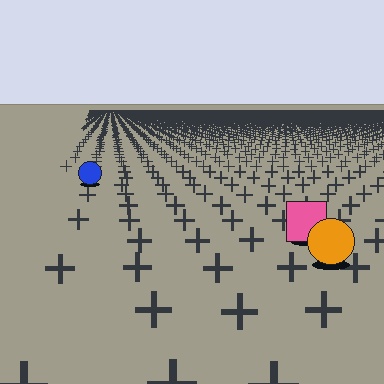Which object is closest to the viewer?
The orange circle is closest. The texture marks near it are larger and more spread out.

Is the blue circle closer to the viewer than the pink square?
No. The pink square is closer — you can tell from the texture gradient: the ground texture is coarser near it.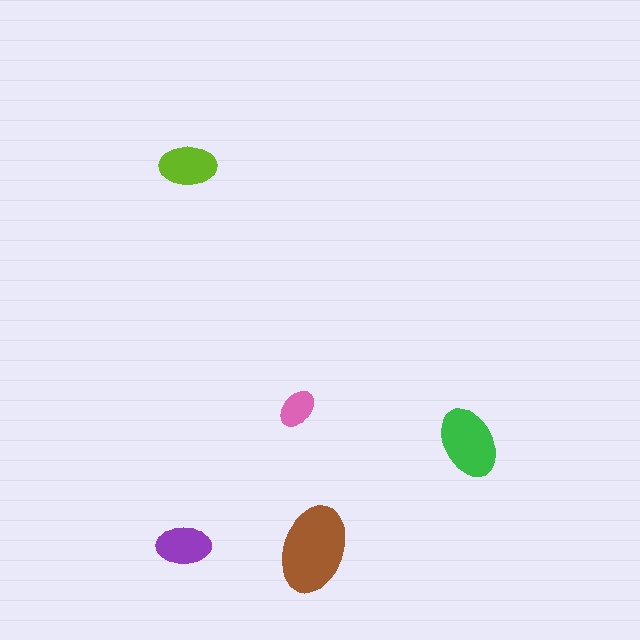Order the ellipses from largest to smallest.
the brown one, the green one, the lime one, the purple one, the pink one.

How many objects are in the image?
There are 5 objects in the image.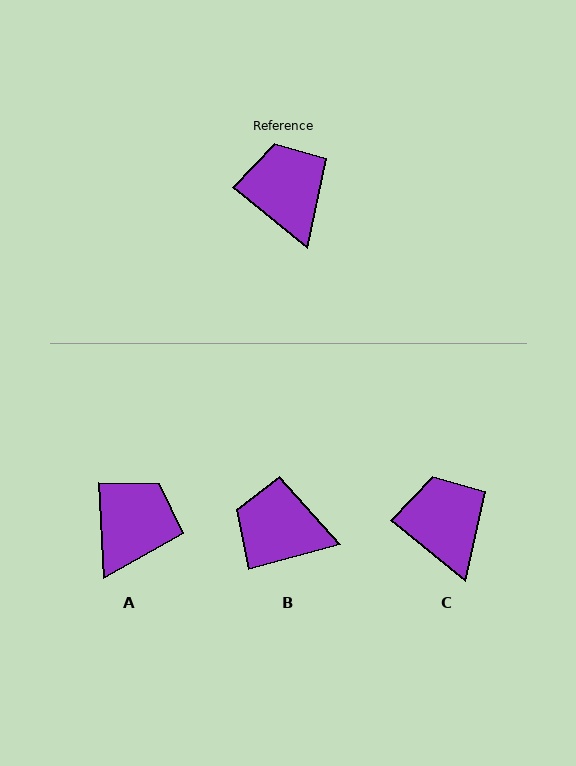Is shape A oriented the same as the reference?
No, it is off by about 48 degrees.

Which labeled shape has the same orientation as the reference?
C.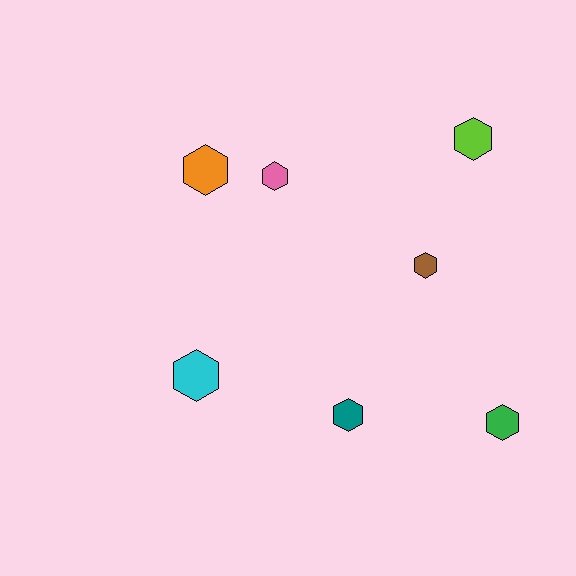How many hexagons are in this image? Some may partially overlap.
There are 7 hexagons.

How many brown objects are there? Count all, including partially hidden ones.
There is 1 brown object.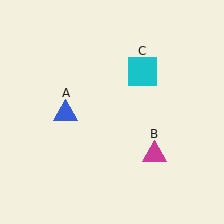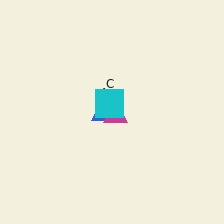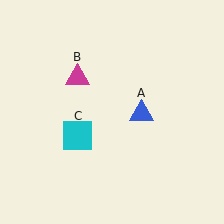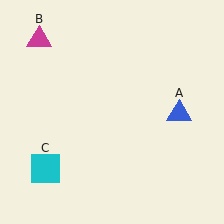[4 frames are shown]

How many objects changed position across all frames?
3 objects changed position: blue triangle (object A), magenta triangle (object B), cyan square (object C).